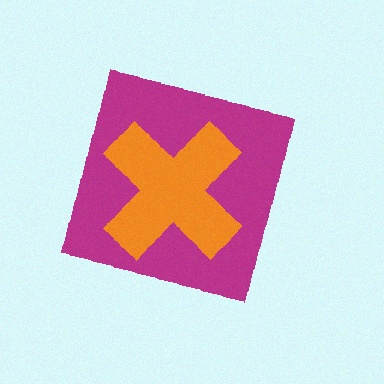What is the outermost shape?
The magenta square.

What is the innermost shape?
The orange cross.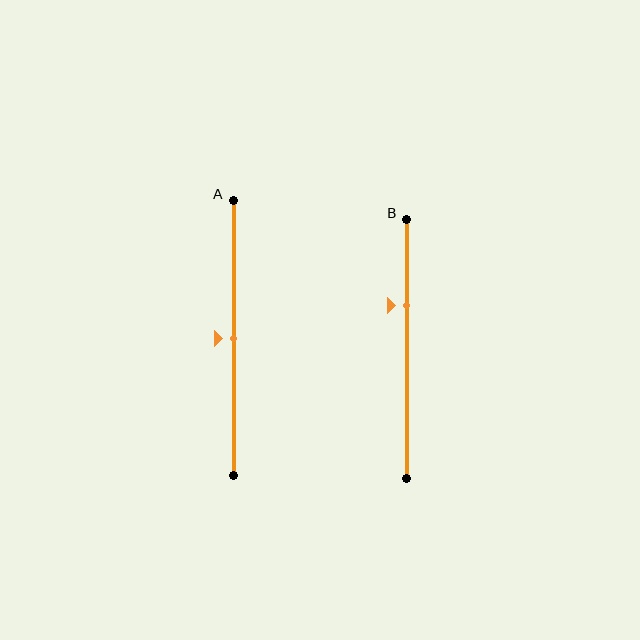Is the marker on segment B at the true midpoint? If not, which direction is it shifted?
No, the marker on segment B is shifted upward by about 17% of the segment length.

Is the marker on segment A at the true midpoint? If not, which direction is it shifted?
Yes, the marker on segment A is at the true midpoint.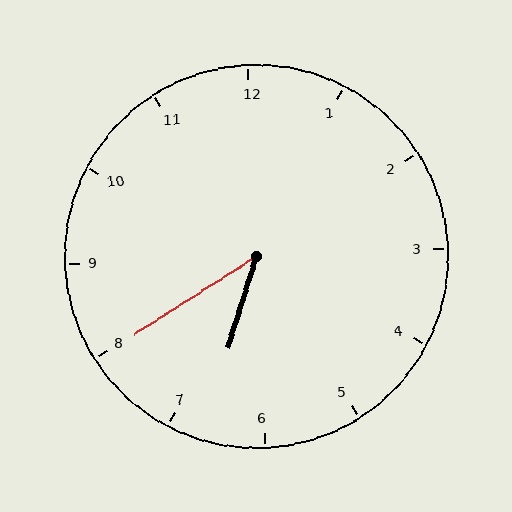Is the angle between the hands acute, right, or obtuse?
It is acute.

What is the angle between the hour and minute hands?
Approximately 40 degrees.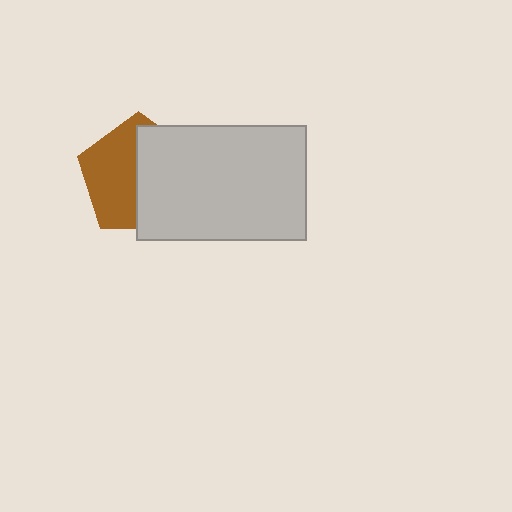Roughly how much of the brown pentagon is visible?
About half of it is visible (roughly 48%).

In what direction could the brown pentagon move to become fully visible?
The brown pentagon could move left. That would shift it out from behind the light gray rectangle entirely.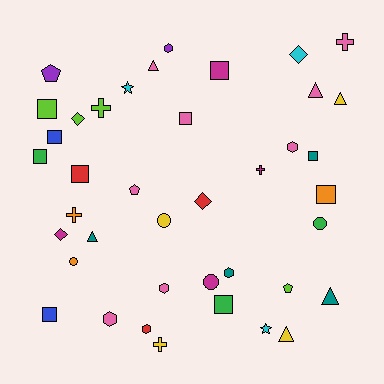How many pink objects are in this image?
There are 8 pink objects.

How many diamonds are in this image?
There are 4 diamonds.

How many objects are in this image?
There are 40 objects.